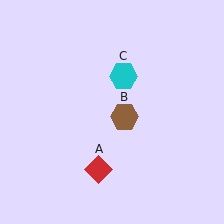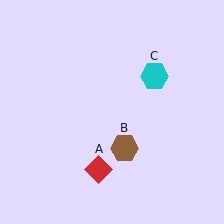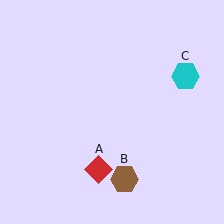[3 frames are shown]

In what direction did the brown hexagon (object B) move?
The brown hexagon (object B) moved down.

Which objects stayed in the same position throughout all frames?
Red diamond (object A) remained stationary.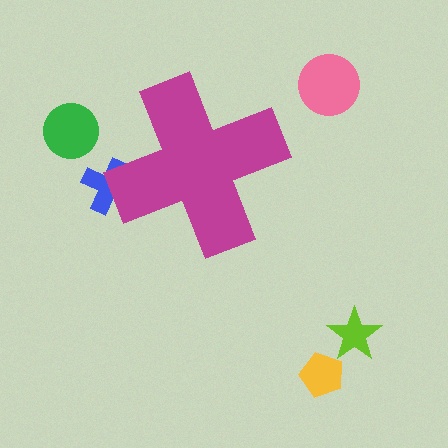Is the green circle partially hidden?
No, the green circle is fully visible.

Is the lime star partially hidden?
No, the lime star is fully visible.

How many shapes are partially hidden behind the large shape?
1 shape is partially hidden.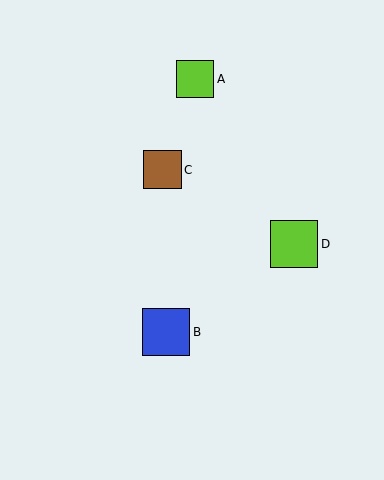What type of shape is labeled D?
Shape D is a lime square.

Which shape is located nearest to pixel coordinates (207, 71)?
The lime square (labeled A) at (195, 79) is nearest to that location.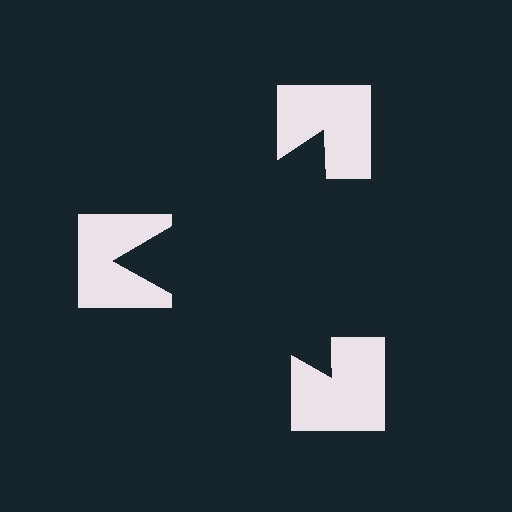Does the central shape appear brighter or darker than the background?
It typically appears slightly darker than the background, even though no actual brightness change is drawn.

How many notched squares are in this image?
There are 3 — one at each vertex of the illusory triangle.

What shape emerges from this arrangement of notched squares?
An illusory triangle — its edges are inferred from the aligned wedge cuts in the notched squares, not physically drawn.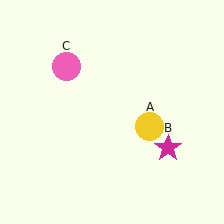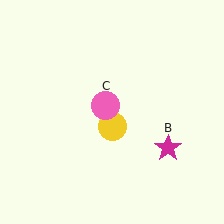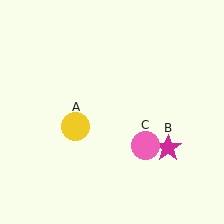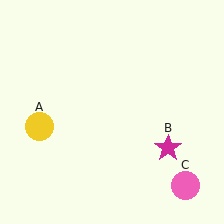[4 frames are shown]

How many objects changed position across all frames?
2 objects changed position: yellow circle (object A), pink circle (object C).